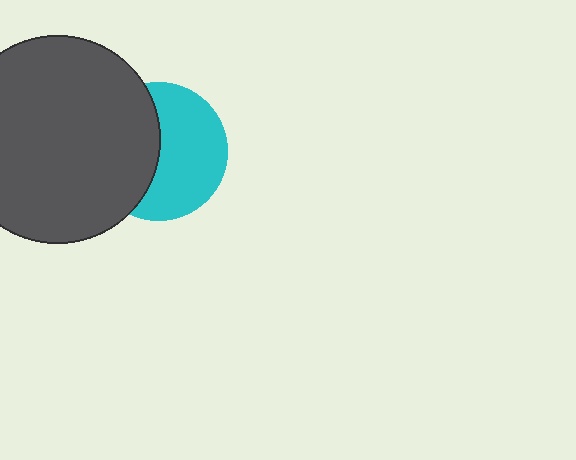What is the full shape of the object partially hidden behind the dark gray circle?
The partially hidden object is a cyan circle.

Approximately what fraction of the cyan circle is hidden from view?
Roughly 44% of the cyan circle is hidden behind the dark gray circle.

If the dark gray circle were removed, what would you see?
You would see the complete cyan circle.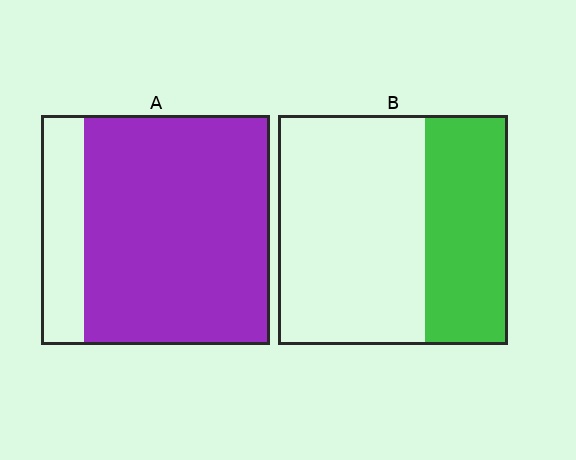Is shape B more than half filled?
No.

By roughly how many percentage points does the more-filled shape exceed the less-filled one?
By roughly 45 percentage points (A over B).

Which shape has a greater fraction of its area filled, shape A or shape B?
Shape A.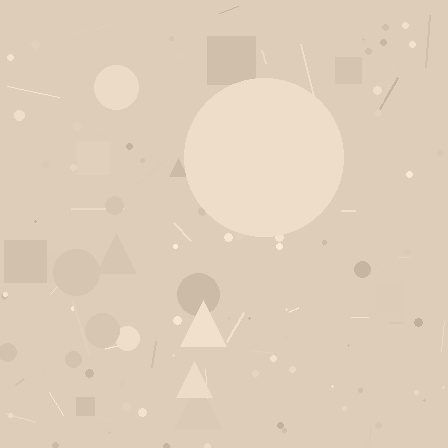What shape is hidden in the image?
A circle is hidden in the image.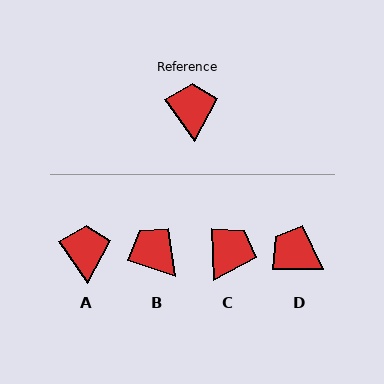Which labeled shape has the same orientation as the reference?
A.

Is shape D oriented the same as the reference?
No, it is off by about 54 degrees.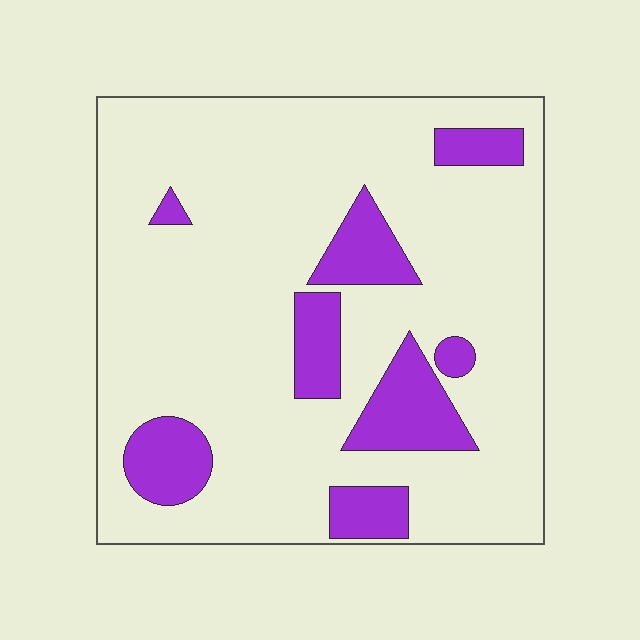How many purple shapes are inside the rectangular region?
8.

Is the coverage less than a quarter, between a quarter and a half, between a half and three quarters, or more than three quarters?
Less than a quarter.